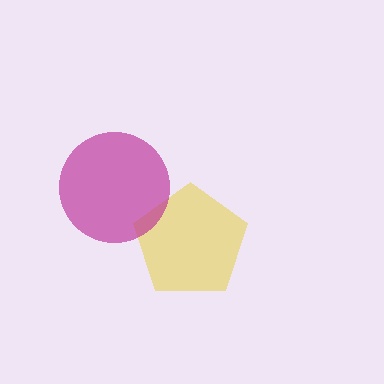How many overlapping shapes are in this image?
There are 2 overlapping shapes in the image.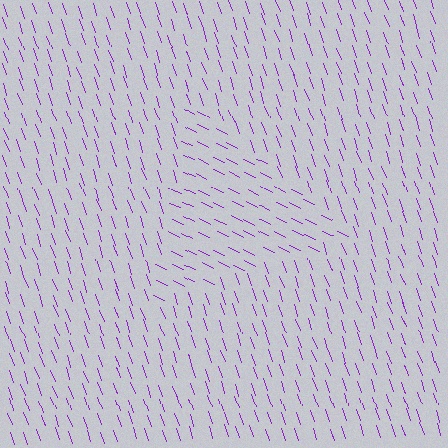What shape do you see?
I see a triangle.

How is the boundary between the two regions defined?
The boundary is defined purely by a change in line orientation (approximately 45 degrees difference). All lines are the same color and thickness.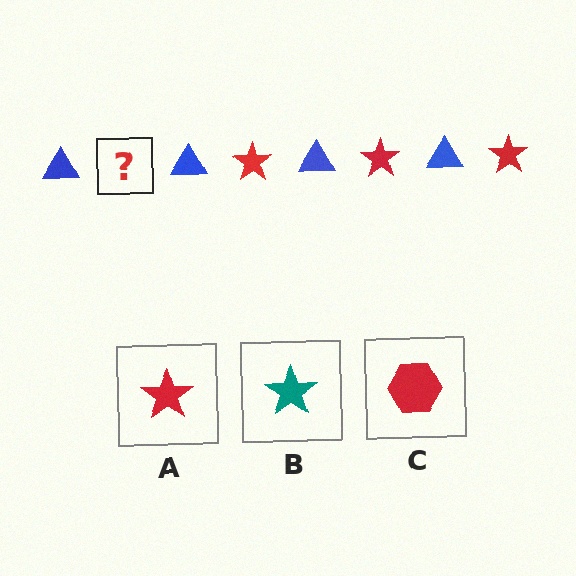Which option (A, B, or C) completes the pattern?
A.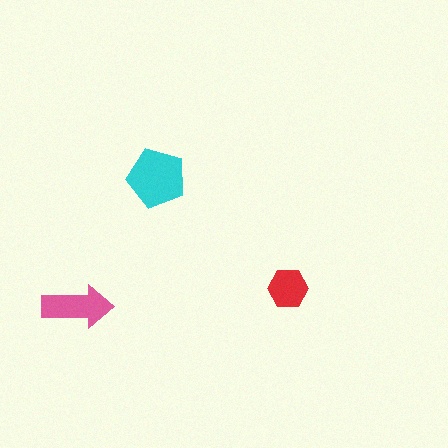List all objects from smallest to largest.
The red hexagon, the pink arrow, the cyan pentagon.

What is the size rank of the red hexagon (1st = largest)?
3rd.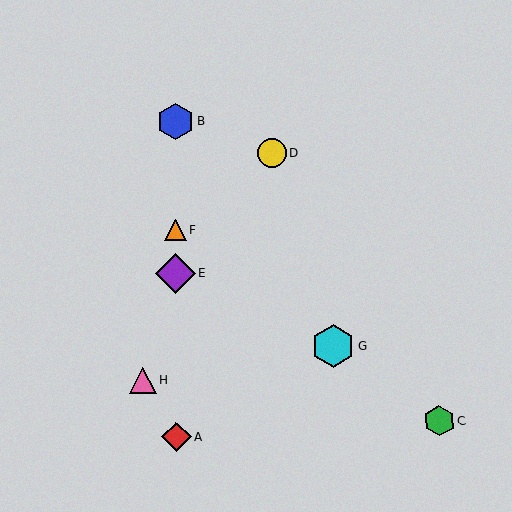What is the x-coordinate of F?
Object F is at x≈175.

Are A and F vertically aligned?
Yes, both are at x≈176.